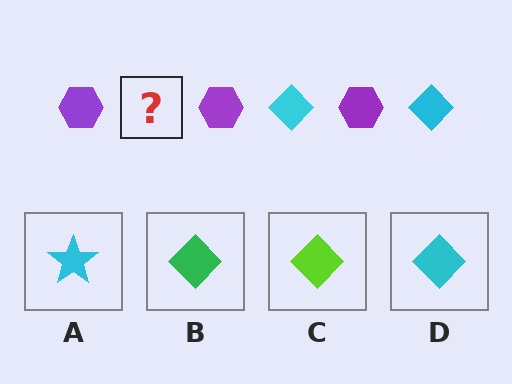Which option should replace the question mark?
Option D.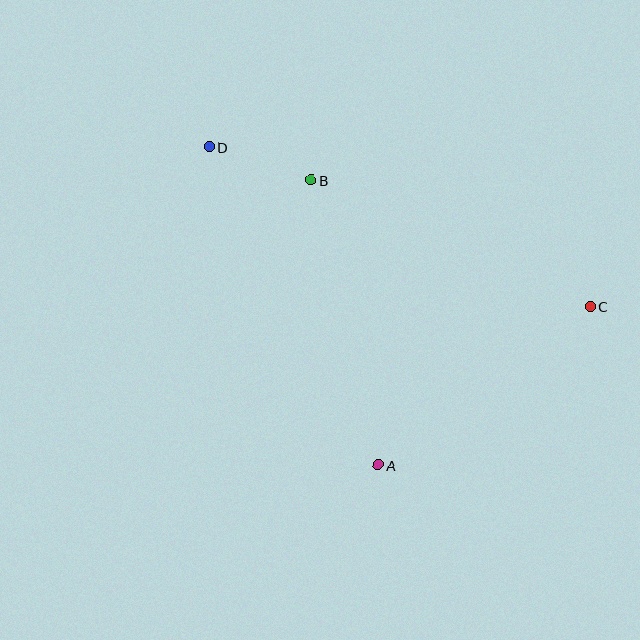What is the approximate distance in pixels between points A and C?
The distance between A and C is approximately 265 pixels.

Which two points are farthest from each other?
Points C and D are farthest from each other.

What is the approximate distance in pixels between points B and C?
The distance between B and C is approximately 307 pixels.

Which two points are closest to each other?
Points B and D are closest to each other.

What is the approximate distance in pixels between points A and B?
The distance between A and B is approximately 293 pixels.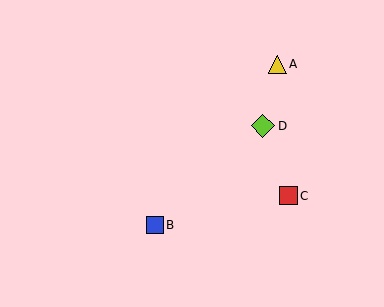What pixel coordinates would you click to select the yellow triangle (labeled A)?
Click at (277, 64) to select the yellow triangle A.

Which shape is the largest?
The lime diamond (labeled D) is the largest.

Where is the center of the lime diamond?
The center of the lime diamond is at (263, 126).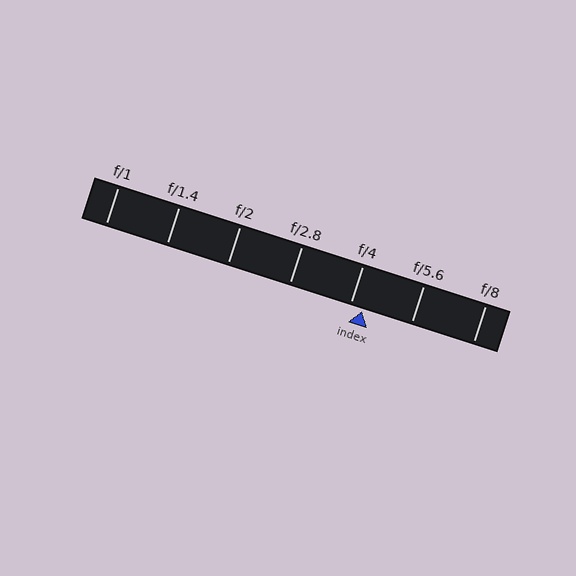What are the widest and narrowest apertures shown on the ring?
The widest aperture shown is f/1 and the narrowest is f/8.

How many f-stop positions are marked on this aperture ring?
There are 7 f-stop positions marked.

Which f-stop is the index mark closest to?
The index mark is closest to f/4.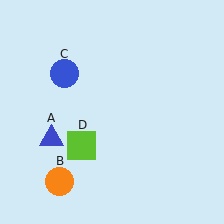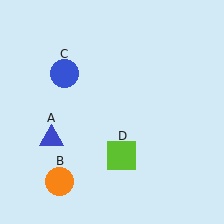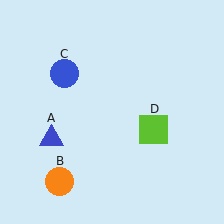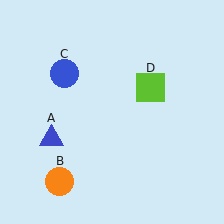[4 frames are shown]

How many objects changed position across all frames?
1 object changed position: lime square (object D).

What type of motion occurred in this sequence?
The lime square (object D) rotated counterclockwise around the center of the scene.